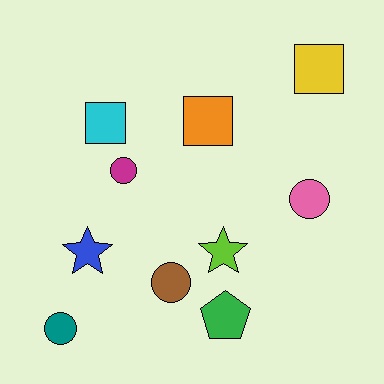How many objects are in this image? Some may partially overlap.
There are 10 objects.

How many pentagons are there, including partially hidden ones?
There is 1 pentagon.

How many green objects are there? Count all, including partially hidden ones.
There is 1 green object.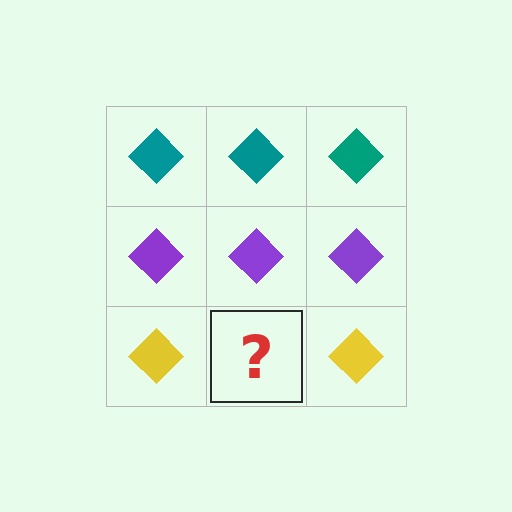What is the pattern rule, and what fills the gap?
The rule is that each row has a consistent color. The gap should be filled with a yellow diamond.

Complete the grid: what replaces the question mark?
The question mark should be replaced with a yellow diamond.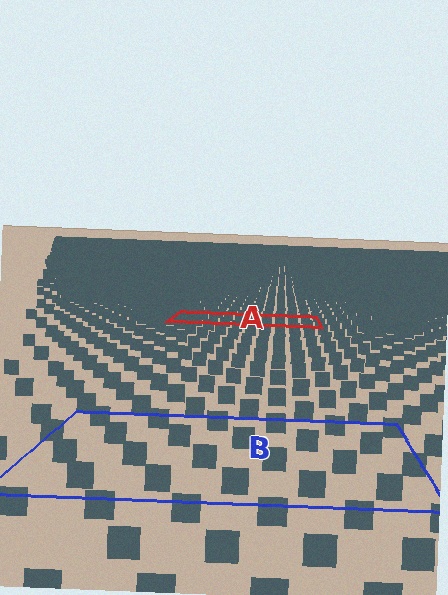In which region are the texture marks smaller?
The texture marks are smaller in region A, because it is farther away.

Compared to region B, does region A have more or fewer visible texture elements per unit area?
Region A has more texture elements per unit area — they are packed more densely because it is farther away.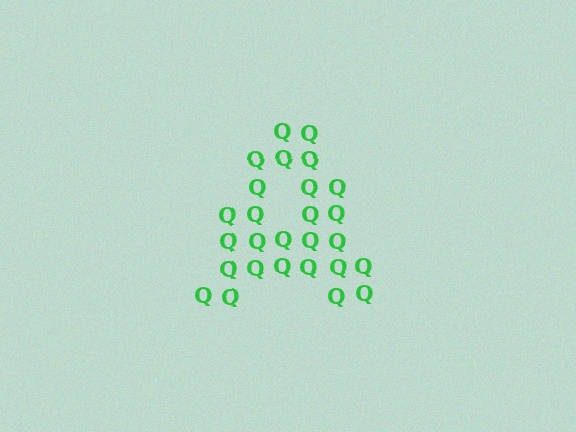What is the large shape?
The large shape is the letter A.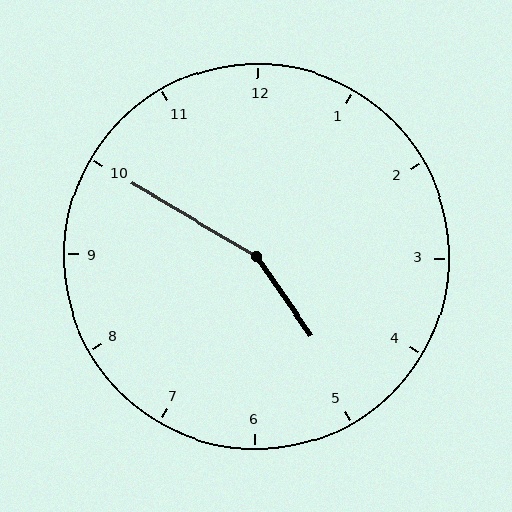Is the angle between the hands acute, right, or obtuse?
It is obtuse.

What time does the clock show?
4:50.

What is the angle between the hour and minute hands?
Approximately 155 degrees.